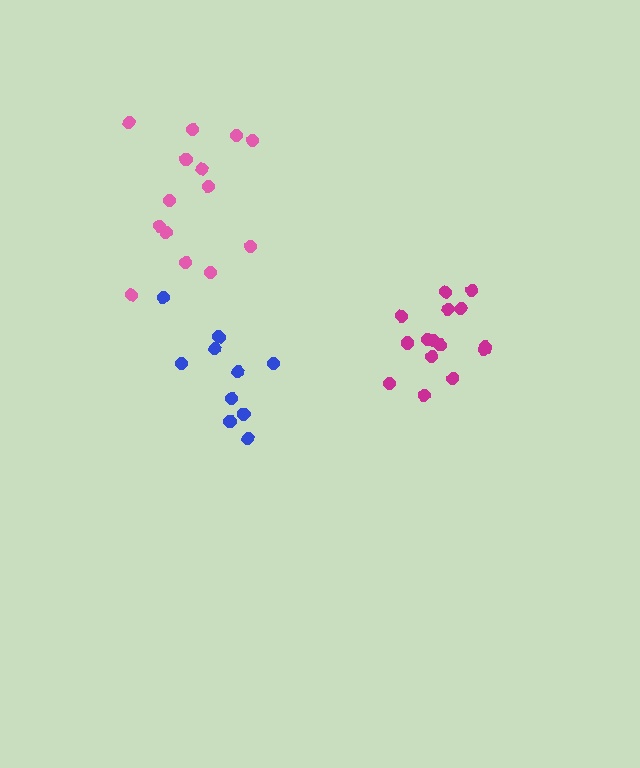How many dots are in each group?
Group 1: 15 dots, Group 2: 14 dots, Group 3: 10 dots (39 total).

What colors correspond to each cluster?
The clusters are colored: magenta, pink, blue.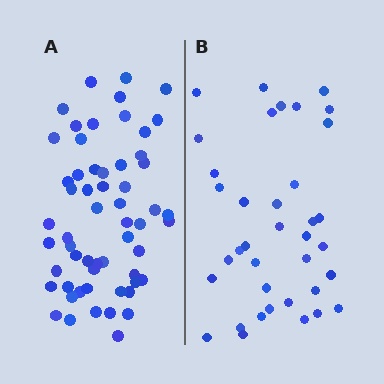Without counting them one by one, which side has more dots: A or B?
Region A (the left region) has more dots.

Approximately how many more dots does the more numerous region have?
Region A has approximately 20 more dots than region B.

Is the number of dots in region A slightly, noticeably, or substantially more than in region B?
Region A has substantially more. The ratio is roughly 1.6 to 1.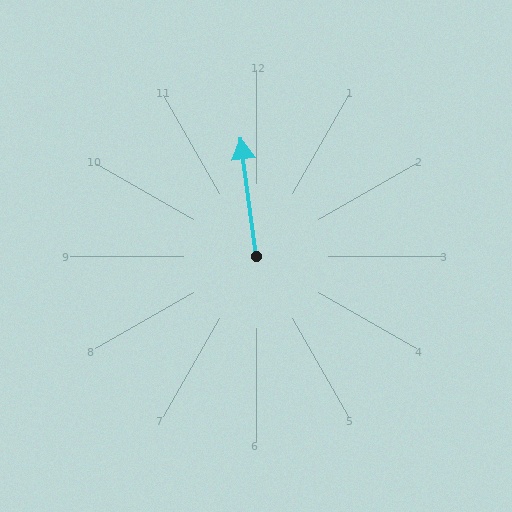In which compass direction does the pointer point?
North.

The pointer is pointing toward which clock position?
Roughly 12 o'clock.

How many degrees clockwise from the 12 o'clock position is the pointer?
Approximately 353 degrees.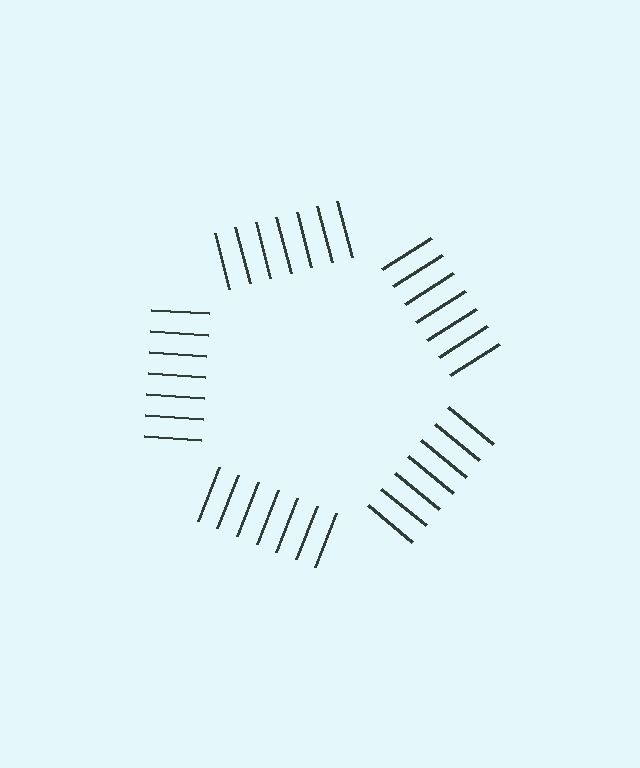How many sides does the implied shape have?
5 sides — the line-ends trace a pentagon.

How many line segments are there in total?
35 — 7 along each of the 5 edges.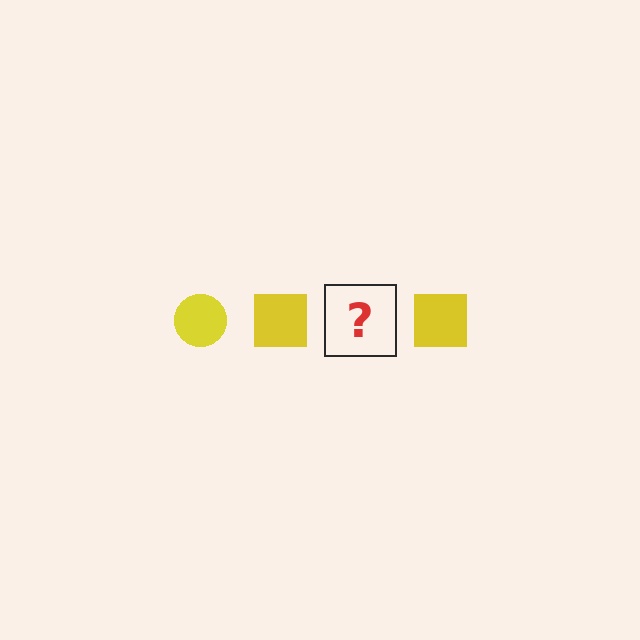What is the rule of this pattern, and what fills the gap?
The rule is that the pattern cycles through circle, square shapes in yellow. The gap should be filled with a yellow circle.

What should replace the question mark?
The question mark should be replaced with a yellow circle.